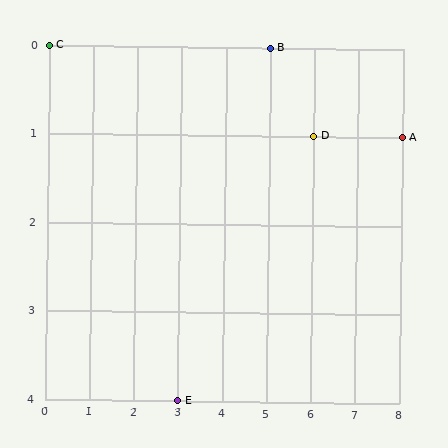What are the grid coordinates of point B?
Point B is at grid coordinates (5, 0).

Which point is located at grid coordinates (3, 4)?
Point E is at (3, 4).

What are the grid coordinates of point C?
Point C is at grid coordinates (0, 0).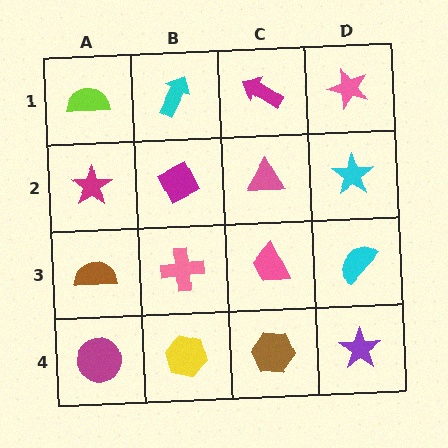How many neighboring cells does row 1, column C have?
3.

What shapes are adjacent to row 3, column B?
A magenta diamond (row 2, column B), a yellow hexagon (row 4, column B), a brown semicircle (row 3, column A), a pink trapezoid (row 3, column C).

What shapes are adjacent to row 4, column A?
A brown semicircle (row 3, column A), a yellow hexagon (row 4, column B).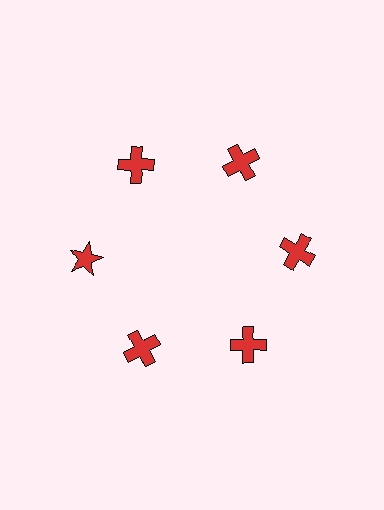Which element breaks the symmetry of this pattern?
The red star at roughly the 9 o'clock position breaks the symmetry. All other shapes are red crosses.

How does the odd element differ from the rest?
It has a different shape: star instead of cross.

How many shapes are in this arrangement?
There are 6 shapes arranged in a ring pattern.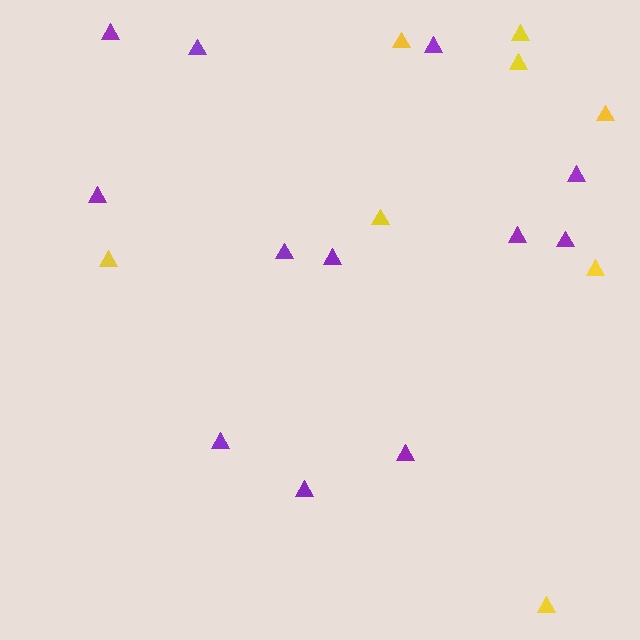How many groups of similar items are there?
There are 2 groups: one group of yellow triangles (8) and one group of purple triangles (12).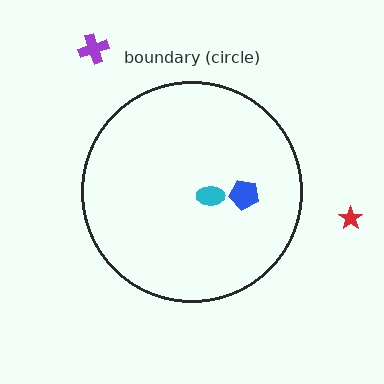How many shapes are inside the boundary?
2 inside, 2 outside.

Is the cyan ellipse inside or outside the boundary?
Inside.